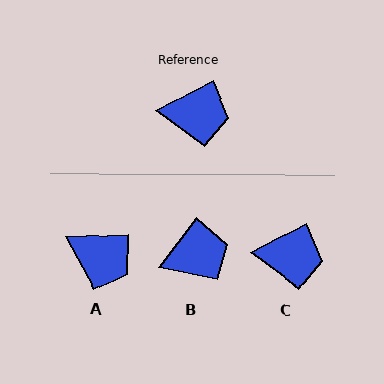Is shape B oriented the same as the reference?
No, it is off by about 25 degrees.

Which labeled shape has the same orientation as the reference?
C.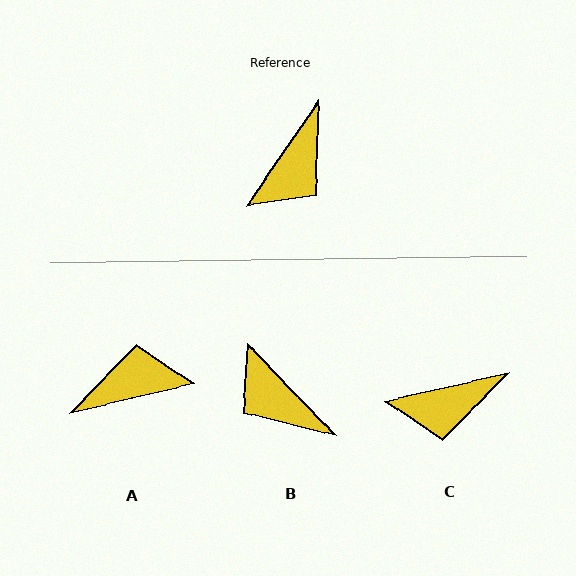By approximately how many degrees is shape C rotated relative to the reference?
Approximately 43 degrees clockwise.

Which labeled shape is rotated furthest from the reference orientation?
A, about 137 degrees away.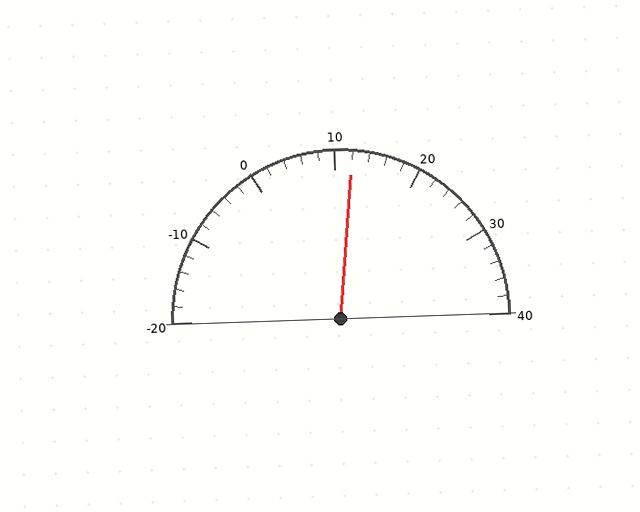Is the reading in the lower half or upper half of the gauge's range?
The reading is in the upper half of the range (-20 to 40).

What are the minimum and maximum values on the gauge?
The gauge ranges from -20 to 40.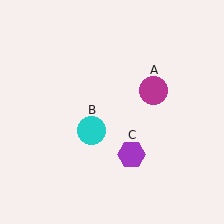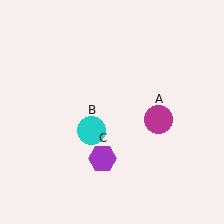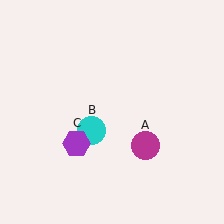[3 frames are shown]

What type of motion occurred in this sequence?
The magenta circle (object A), purple hexagon (object C) rotated clockwise around the center of the scene.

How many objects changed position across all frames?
2 objects changed position: magenta circle (object A), purple hexagon (object C).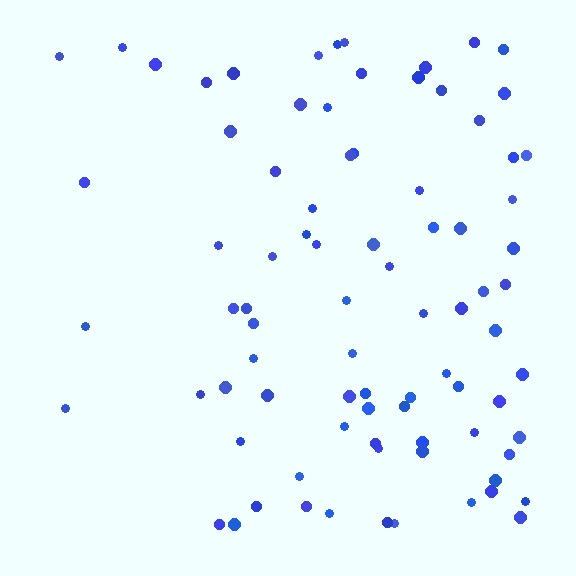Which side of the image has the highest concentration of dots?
The right.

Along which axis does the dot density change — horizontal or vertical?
Horizontal.